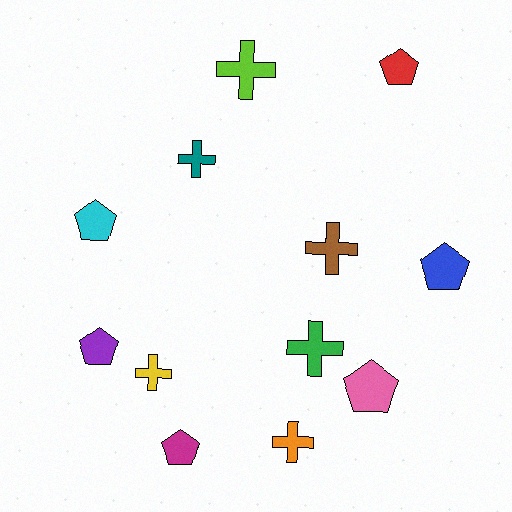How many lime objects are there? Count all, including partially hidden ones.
There is 1 lime object.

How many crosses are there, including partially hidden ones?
There are 6 crosses.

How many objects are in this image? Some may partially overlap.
There are 12 objects.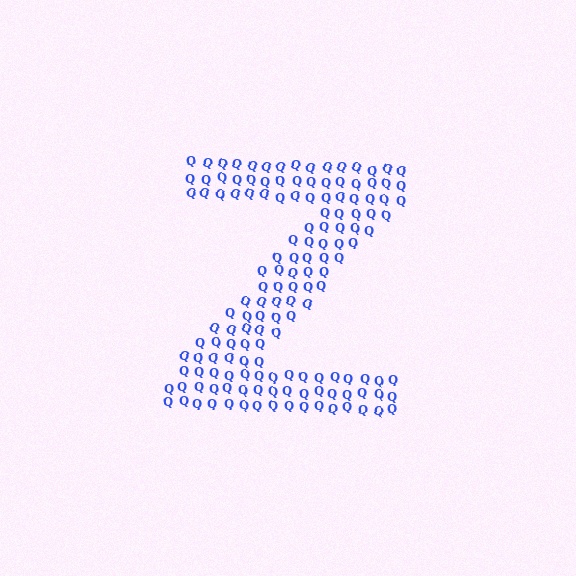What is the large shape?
The large shape is the letter Z.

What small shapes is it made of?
It is made of small letter Q's.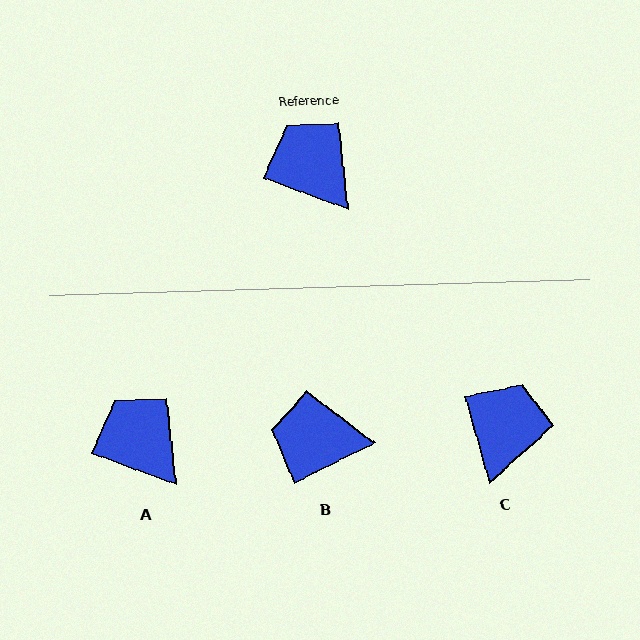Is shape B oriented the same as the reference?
No, it is off by about 46 degrees.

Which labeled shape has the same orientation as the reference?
A.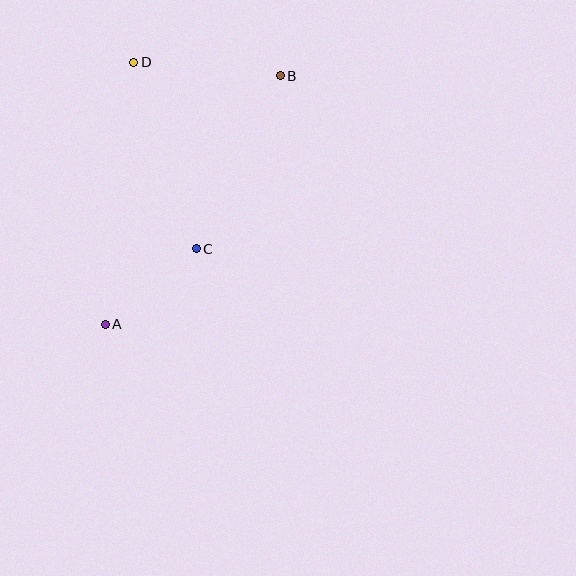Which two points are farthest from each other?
Points A and B are farthest from each other.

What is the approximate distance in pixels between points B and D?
The distance between B and D is approximately 147 pixels.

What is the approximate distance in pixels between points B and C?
The distance between B and C is approximately 192 pixels.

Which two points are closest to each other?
Points A and C are closest to each other.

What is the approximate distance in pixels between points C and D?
The distance between C and D is approximately 197 pixels.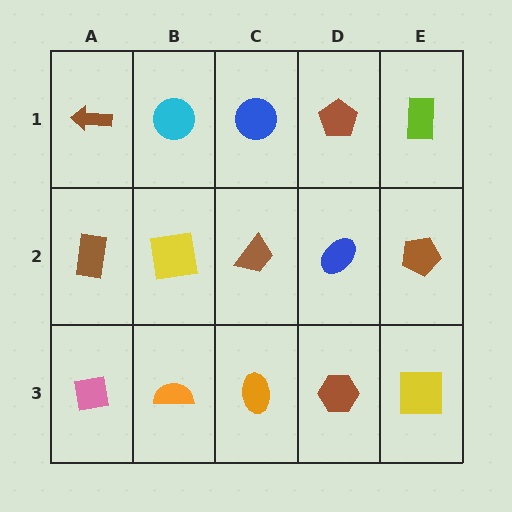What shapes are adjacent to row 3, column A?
A brown rectangle (row 2, column A), an orange semicircle (row 3, column B).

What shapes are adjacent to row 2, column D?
A brown pentagon (row 1, column D), a brown hexagon (row 3, column D), a brown trapezoid (row 2, column C), a brown pentagon (row 2, column E).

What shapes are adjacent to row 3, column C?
A brown trapezoid (row 2, column C), an orange semicircle (row 3, column B), a brown hexagon (row 3, column D).